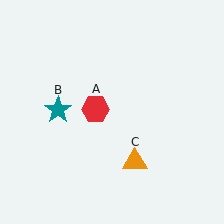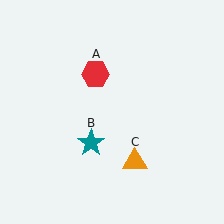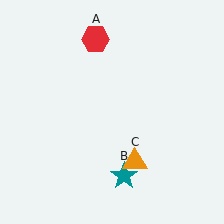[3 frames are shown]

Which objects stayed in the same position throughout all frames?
Orange triangle (object C) remained stationary.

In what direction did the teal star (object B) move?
The teal star (object B) moved down and to the right.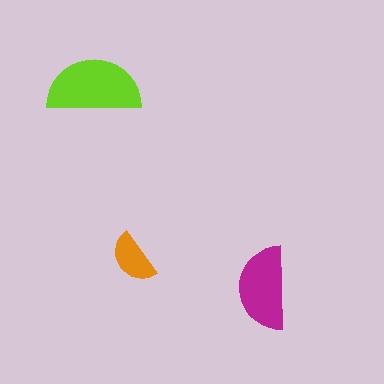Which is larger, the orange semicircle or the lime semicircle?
The lime one.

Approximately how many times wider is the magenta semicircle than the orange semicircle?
About 1.5 times wider.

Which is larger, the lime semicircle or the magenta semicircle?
The lime one.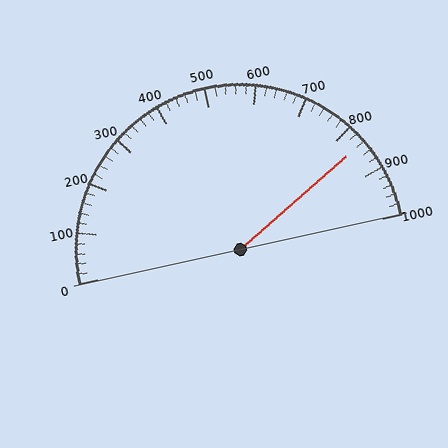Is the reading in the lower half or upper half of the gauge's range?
The reading is in the upper half of the range (0 to 1000).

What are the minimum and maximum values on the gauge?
The gauge ranges from 0 to 1000.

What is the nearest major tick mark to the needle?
The nearest major tick mark is 800.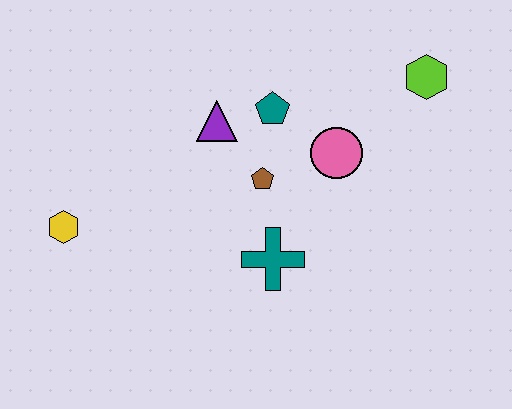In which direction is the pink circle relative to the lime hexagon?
The pink circle is to the left of the lime hexagon.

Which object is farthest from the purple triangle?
The lime hexagon is farthest from the purple triangle.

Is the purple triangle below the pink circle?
No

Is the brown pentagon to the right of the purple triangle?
Yes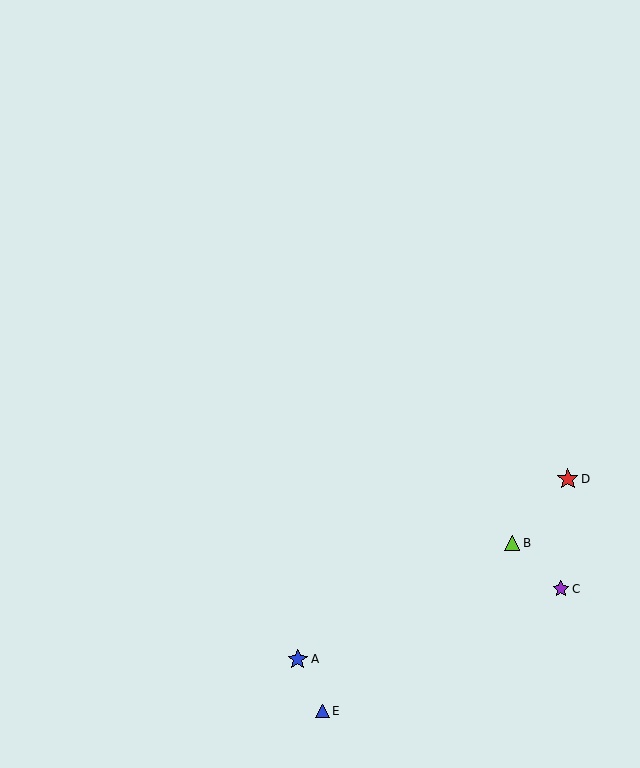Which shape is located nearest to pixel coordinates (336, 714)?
The blue triangle (labeled E) at (323, 711) is nearest to that location.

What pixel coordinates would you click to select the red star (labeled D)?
Click at (568, 479) to select the red star D.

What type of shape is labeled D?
Shape D is a red star.